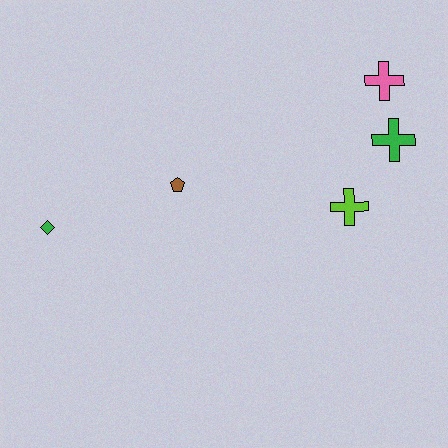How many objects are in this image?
There are 5 objects.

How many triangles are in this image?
There are no triangles.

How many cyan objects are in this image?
There are no cyan objects.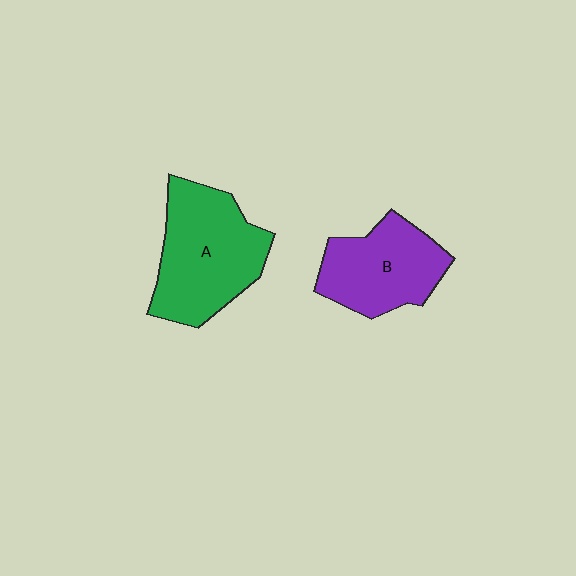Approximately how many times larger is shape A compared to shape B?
Approximately 1.3 times.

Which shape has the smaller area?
Shape B (purple).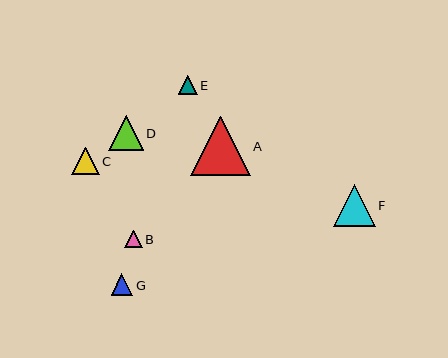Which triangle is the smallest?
Triangle B is the smallest with a size of approximately 18 pixels.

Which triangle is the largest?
Triangle A is the largest with a size of approximately 59 pixels.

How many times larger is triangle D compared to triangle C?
Triangle D is approximately 1.3 times the size of triangle C.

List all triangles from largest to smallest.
From largest to smallest: A, F, D, C, G, E, B.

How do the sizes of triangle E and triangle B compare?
Triangle E and triangle B are approximately the same size.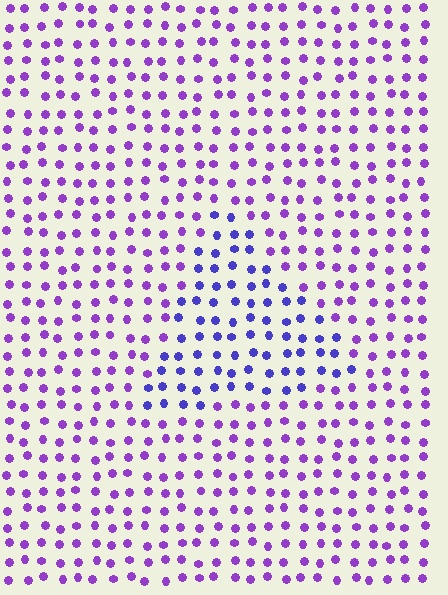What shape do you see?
I see a triangle.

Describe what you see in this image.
The image is filled with small purple elements in a uniform arrangement. A triangle-shaped region is visible where the elements are tinted to a slightly different hue, forming a subtle color boundary.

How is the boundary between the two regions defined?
The boundary is defined purely by a slight shift in hue (about 32 degrees). Spacing, size, and orientation are identical on both sides.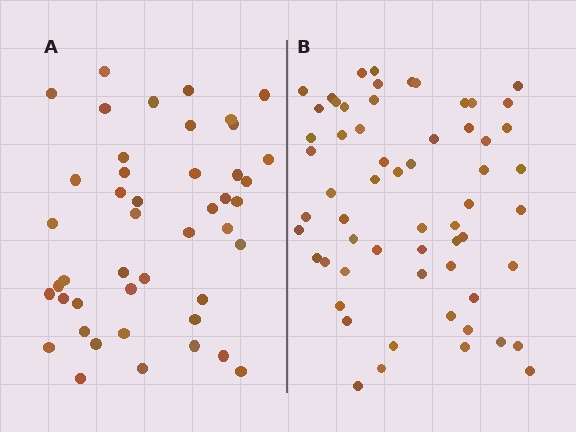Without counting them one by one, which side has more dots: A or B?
Region B (the right region) has more dots.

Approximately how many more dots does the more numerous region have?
Region B has approximately 15 more dots than region A.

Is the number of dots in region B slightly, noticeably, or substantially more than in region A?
Region B has noticeably more, but not dramatically so. The ratio is roughly 1.3 to 1.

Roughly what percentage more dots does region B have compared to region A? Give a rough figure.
About 35% more.